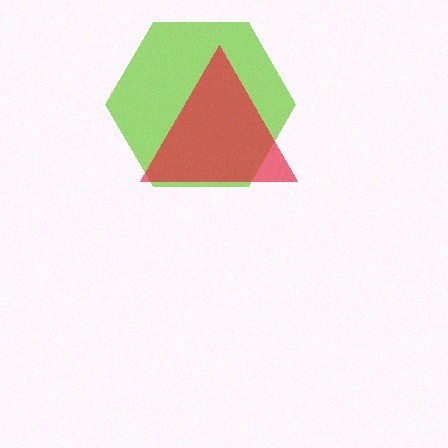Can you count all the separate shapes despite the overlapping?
Yes, there are 2 separate shapes.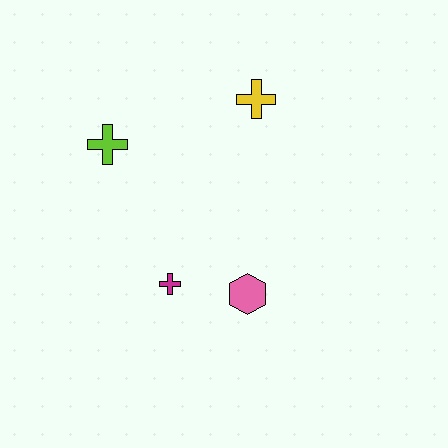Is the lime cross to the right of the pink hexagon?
No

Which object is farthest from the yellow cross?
The magenta cross is farthest from the yellow cross.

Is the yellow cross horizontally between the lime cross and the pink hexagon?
No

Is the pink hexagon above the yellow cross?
No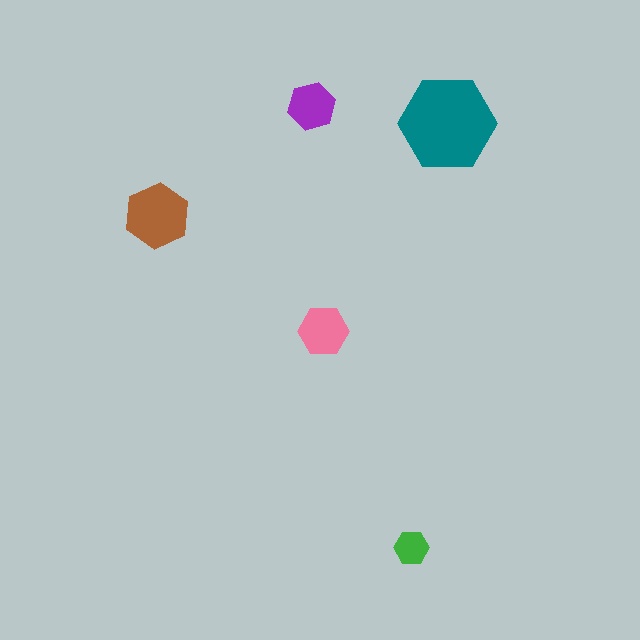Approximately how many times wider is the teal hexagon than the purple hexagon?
About 2 times wider.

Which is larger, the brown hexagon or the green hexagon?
The brown one.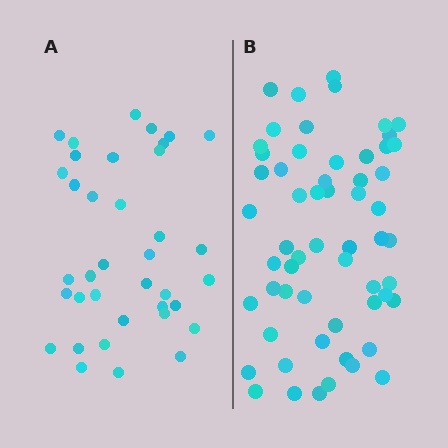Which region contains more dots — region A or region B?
Region B (the right region) has more dots.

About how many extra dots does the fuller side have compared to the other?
Region B has approximately 20 more dots than region A.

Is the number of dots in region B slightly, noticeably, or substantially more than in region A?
Region B has substantially more. The ratio is roughly 1.6 to 1.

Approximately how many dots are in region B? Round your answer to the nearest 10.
About 60 dots. (The exact count is 58, which rounds to 60.)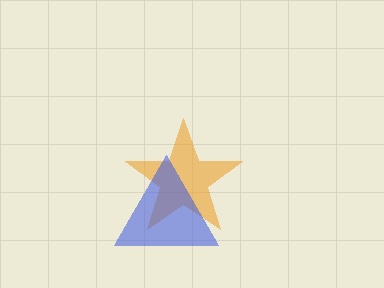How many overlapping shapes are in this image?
There are 2 overlapping shapes in the image.